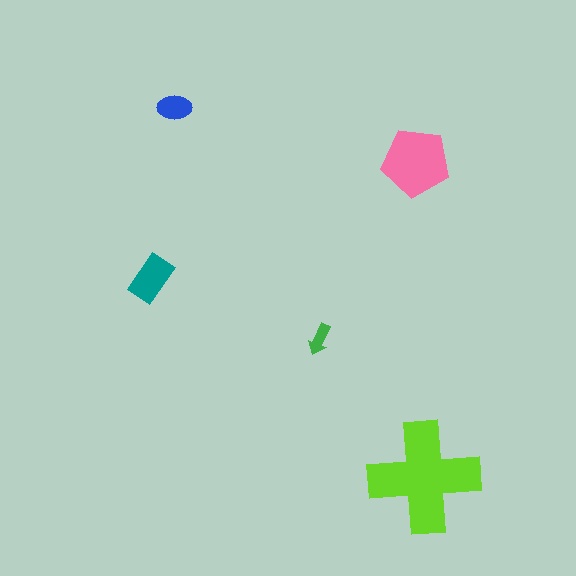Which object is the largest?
The lime cross.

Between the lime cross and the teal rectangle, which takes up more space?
The lime cross.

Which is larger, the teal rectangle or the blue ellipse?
The teal rectangle.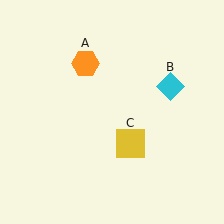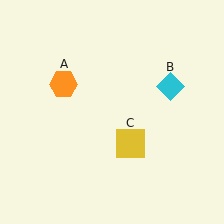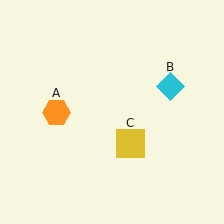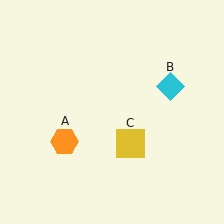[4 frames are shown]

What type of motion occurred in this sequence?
The orange hexagon (object A) rotated counterclockwise around the center of the scene.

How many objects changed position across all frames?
1 object changed position: orange hexagon (object A).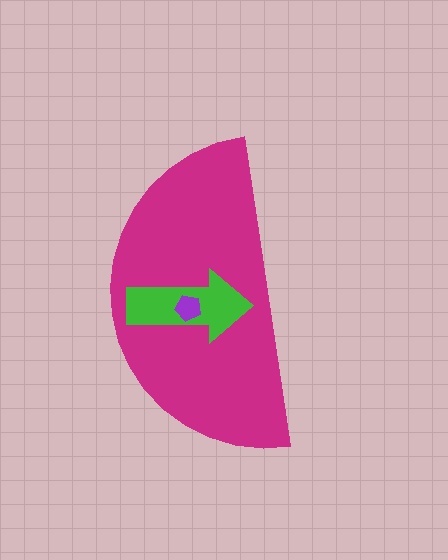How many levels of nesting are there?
3.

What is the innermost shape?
The purple pentagon.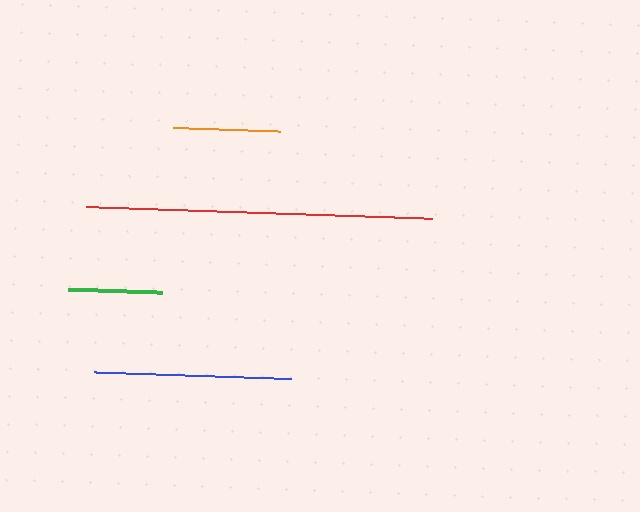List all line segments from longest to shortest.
From longest to shortest: red, blue, orange, green.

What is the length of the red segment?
The red segment is approximately 348 pixels long.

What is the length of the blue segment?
The blue segment is approximately 197 pixels long.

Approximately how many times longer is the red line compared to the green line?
The red line is approximately 3.7 times the length of the green line.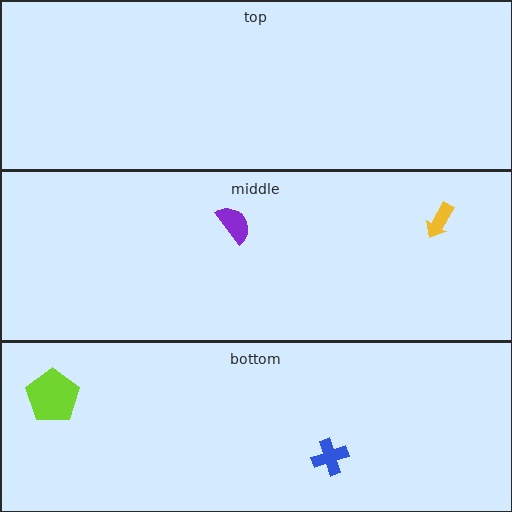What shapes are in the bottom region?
The lime pentagon, the blue cross.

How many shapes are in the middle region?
2.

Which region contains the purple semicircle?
The middle region.